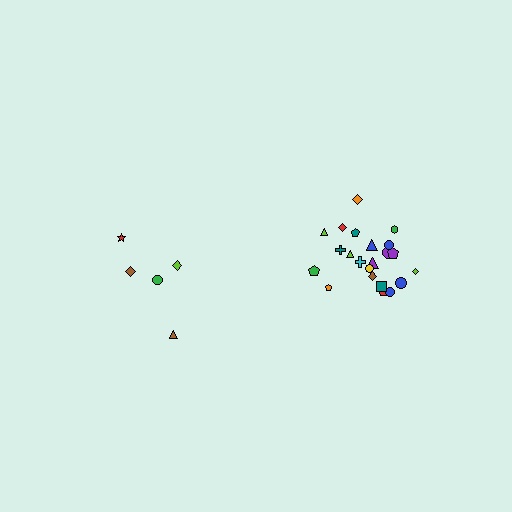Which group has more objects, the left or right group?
The right group.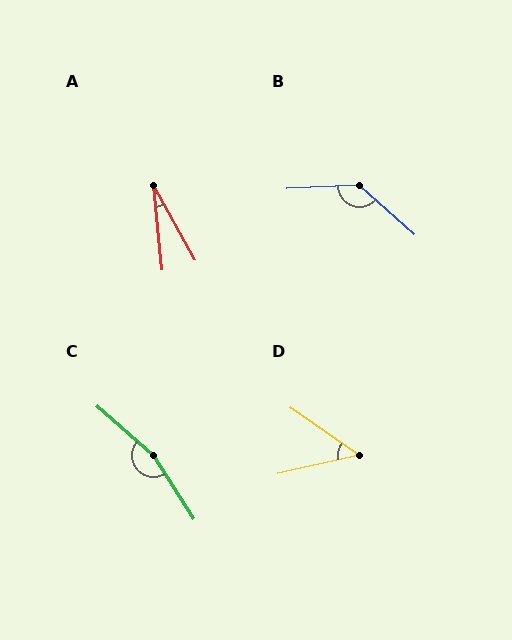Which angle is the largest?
C, at approximately 164 degrees.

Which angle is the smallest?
A, at approximately 24 degrees.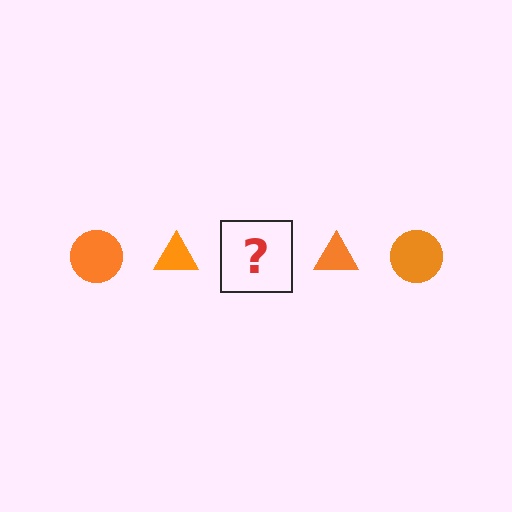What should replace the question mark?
The question mark should be replaced with an orange circle.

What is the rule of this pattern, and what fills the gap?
The rule is that the pattern cycles through circle, triangle shapes in orange. The gap should be filled with an orange circle.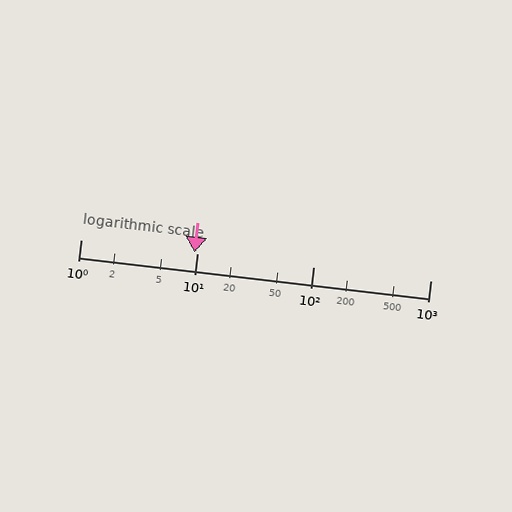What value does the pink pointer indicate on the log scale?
The pointer indicates approximately 9.5.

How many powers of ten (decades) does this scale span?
The scale spans 3 decades, from 1 to 1000.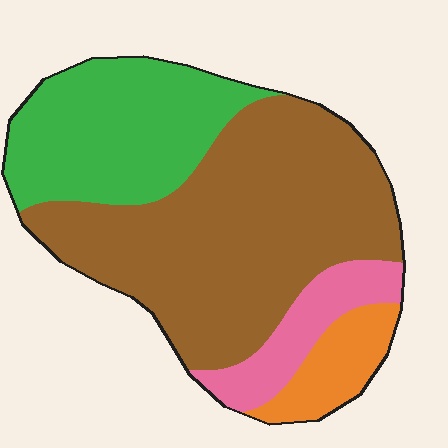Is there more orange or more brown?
Brown.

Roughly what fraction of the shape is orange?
Orange takes up about one tenth (1/10) of the shape.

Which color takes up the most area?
Brown, at roughly 55%.